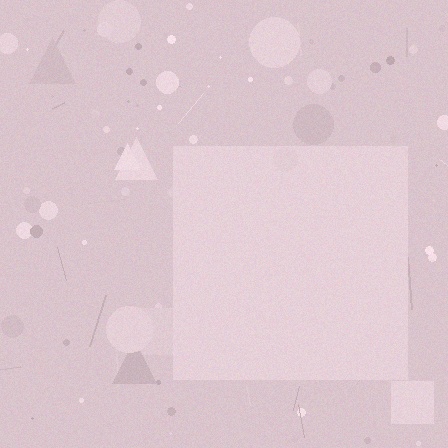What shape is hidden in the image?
A square is hidden in the image.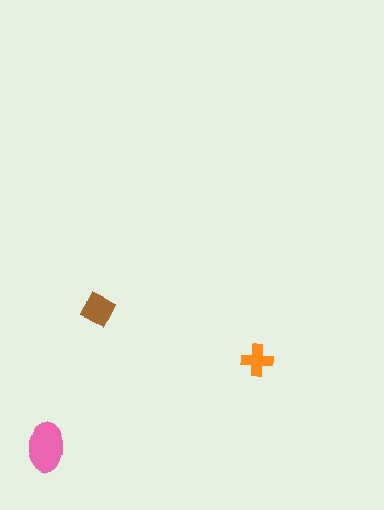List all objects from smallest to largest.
The orange cross, the brown diamond, the pink ellipse.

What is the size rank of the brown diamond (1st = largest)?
2nd.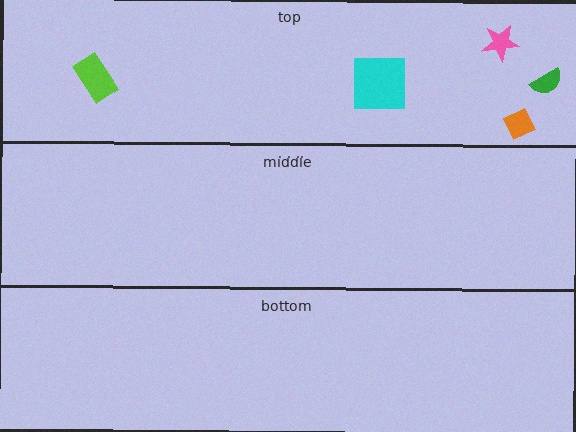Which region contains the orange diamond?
The top region.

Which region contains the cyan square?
The top region.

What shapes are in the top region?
The orange diamond, the pink star, the cyan square, the green semicircle, the lime rectangle.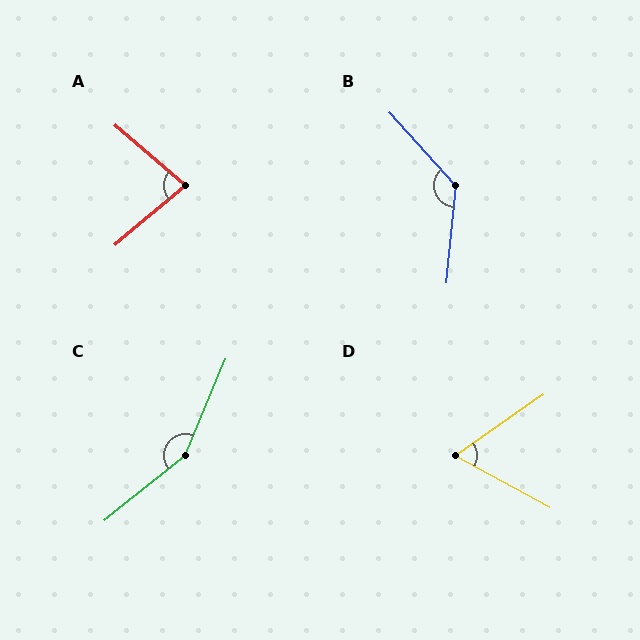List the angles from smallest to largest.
D (64°), A (81°), B (133°), C (152°).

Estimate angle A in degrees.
Approximately 81 degrees.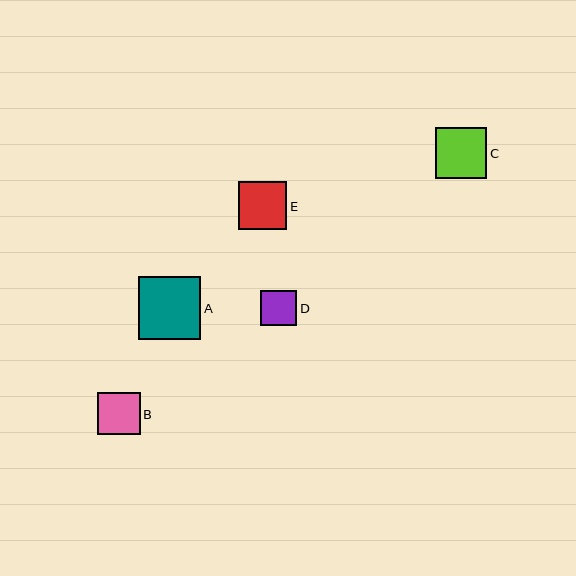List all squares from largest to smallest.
From largest to smallest: A, C, E, B, D.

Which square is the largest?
Square A is the largest with a size of approximately 62 pixels.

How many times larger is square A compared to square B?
Square A is approximately 1.5 times the size of square B.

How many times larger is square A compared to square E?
Square A is approximately 1.3 times the size of square E.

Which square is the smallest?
Square D is the smallest with a size of approximately 36 pixels.